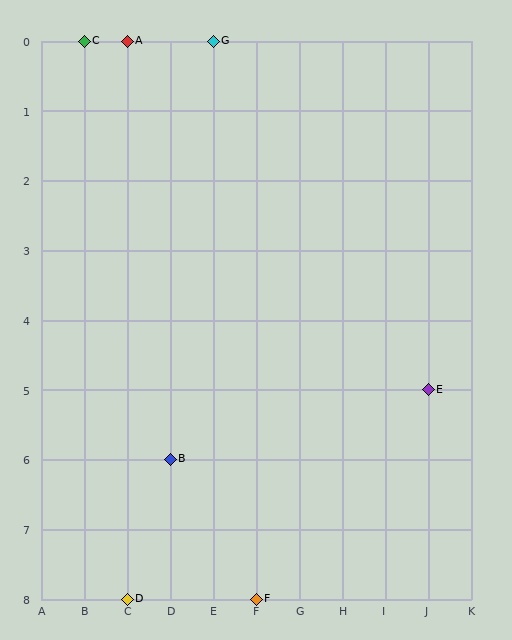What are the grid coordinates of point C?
Point C is at grid coordinates (B, 0).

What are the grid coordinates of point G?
Point G is at grid coordinates (E, 0).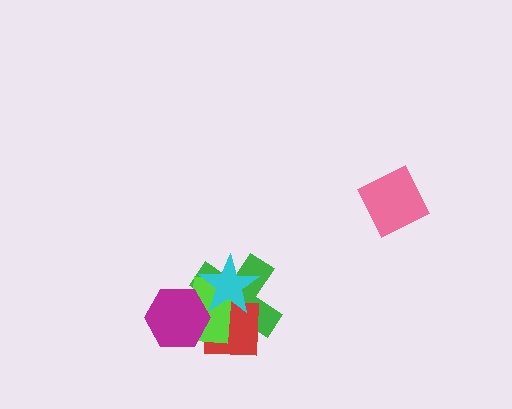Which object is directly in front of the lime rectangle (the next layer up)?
The cyan star is directly in front of the lime rectangle.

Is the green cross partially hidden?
Yes, it is partially covered by another shape.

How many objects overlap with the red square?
4 objects overlap with the red square.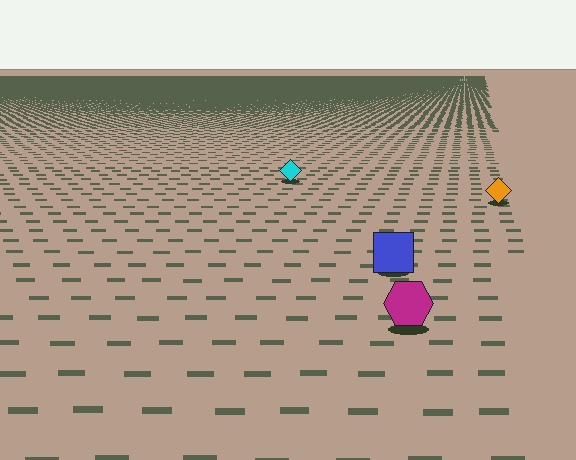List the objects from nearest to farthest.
From nearest to farthest: the magenta hexagon, the blue square, the orange diamond, the cyan diamond.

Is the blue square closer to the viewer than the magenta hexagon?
No. The magenta hexagon is closer — you can tell from the texture gradient: the ground texture is coarser near it.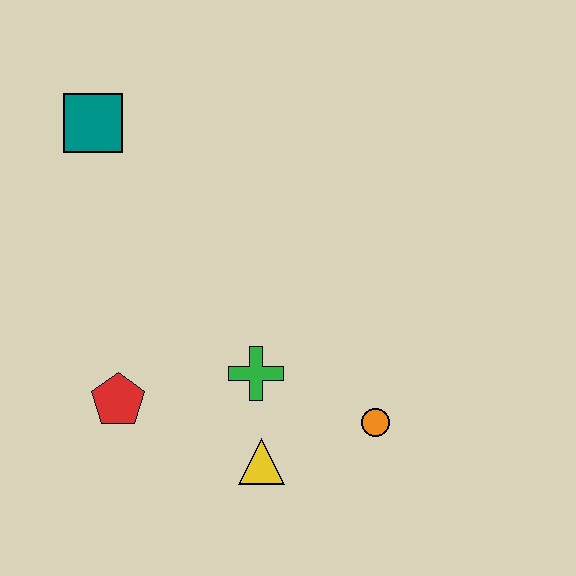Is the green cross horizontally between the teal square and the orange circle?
Yes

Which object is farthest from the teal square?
The orange circle is farthest from the teal square.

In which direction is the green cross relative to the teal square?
The green cross is below the teal square.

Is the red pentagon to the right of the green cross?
No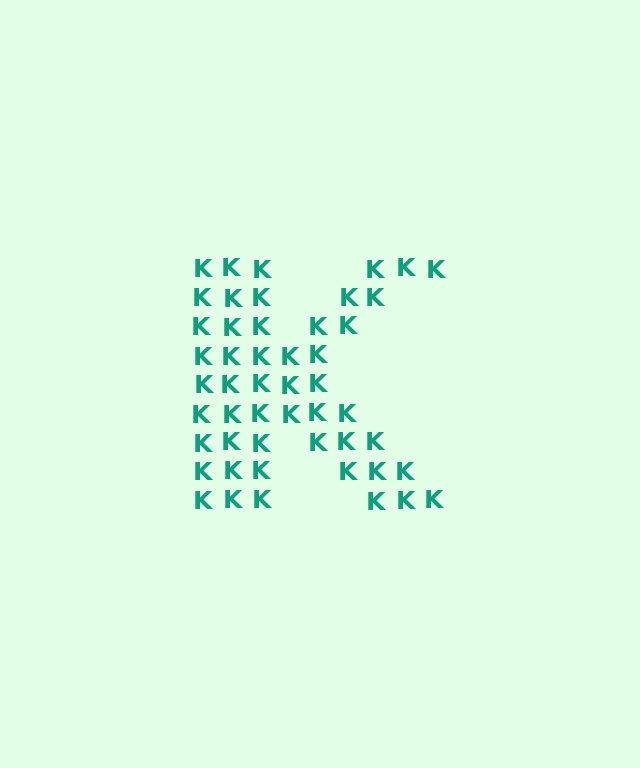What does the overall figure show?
The overall figure shows the letter K.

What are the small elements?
The small elements are letter K's.